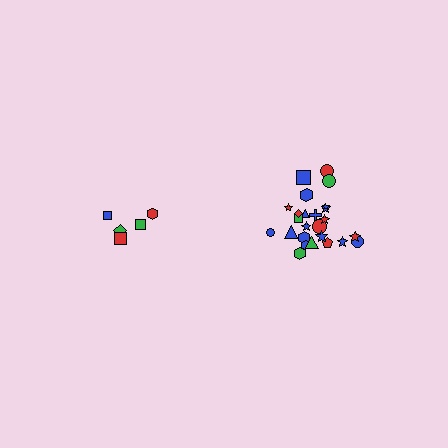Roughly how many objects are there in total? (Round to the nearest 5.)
Roughly 30 objects in total.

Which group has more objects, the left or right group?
The right group.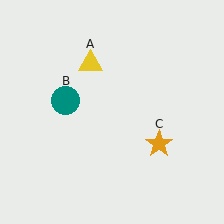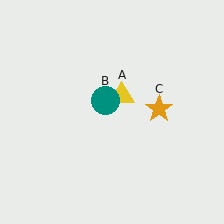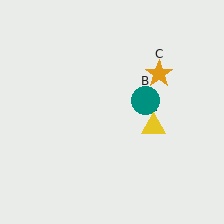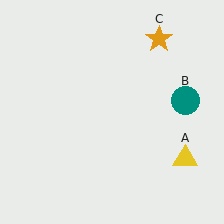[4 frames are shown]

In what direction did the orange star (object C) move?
The orange star (object C) moved up.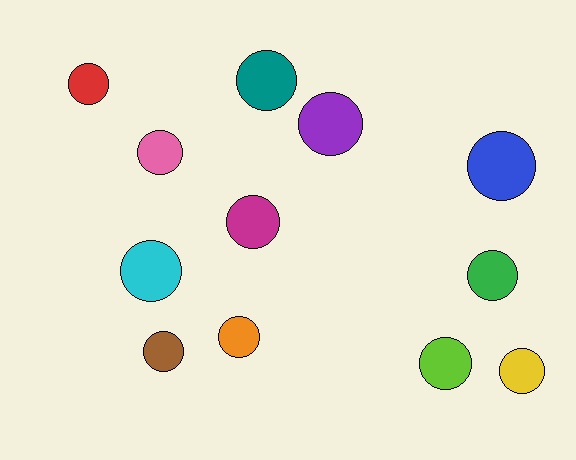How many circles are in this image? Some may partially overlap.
There are 12 circles.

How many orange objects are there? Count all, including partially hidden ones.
There is 1 orange object.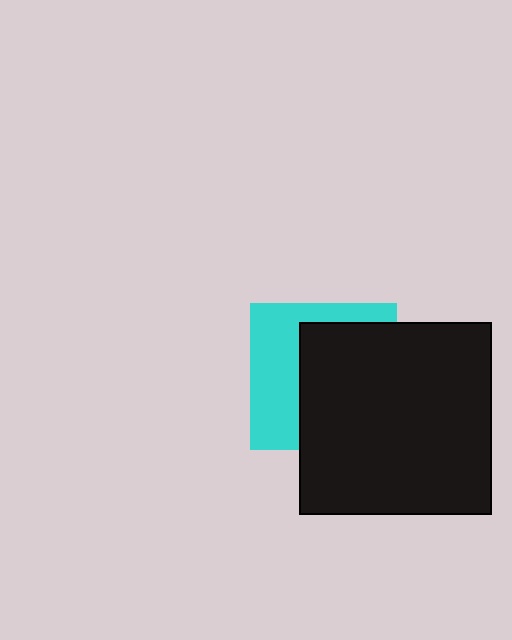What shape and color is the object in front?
The object in front is a black square.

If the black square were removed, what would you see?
You would see the complete cyan square.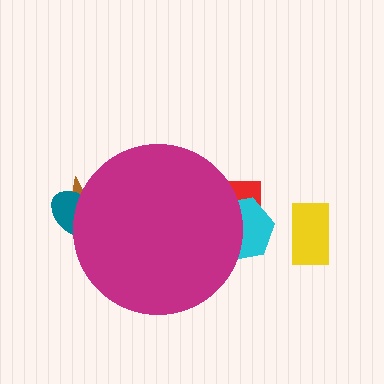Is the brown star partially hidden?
Yes, the brown star is partially hidden behind the magenta circle.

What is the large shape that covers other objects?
A magenta circle.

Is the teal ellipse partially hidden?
Yes, the teal ellipse is partially hidden behind the magenta circle.